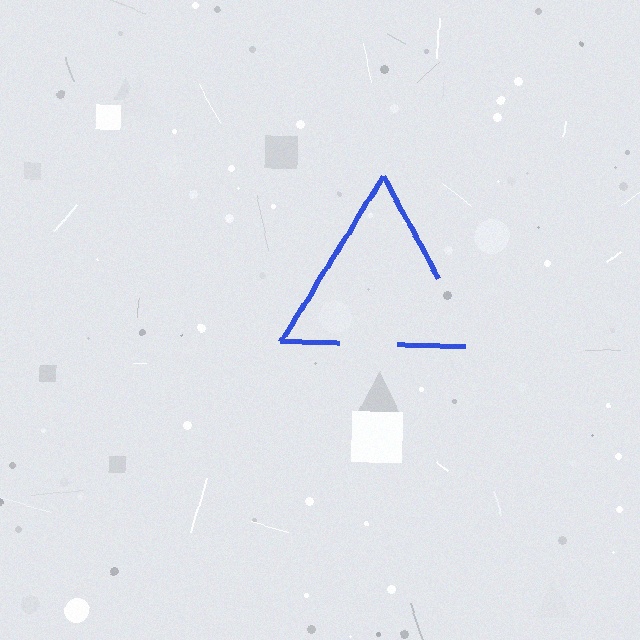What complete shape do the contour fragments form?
The contour fragments form a triangle.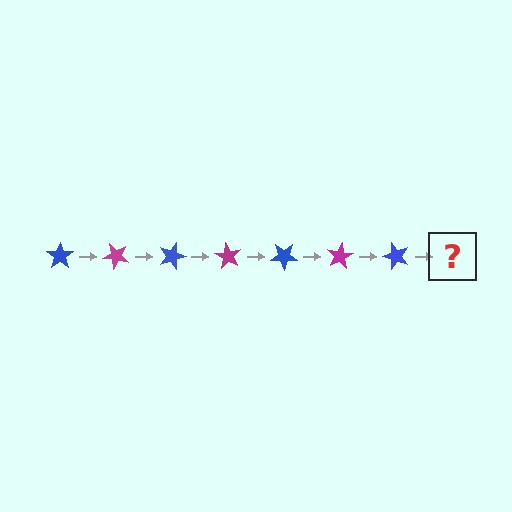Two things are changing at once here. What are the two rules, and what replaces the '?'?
The two rules are that it rotates 45 degrees each step and the color cycles through blue and magenta. The '?' should be a magenta star, rotated 315 degrees from the start.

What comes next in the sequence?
The next element should be a magenta star, rotated 315 degrees from the start.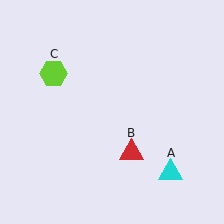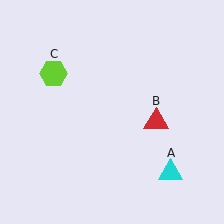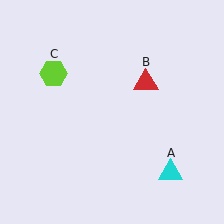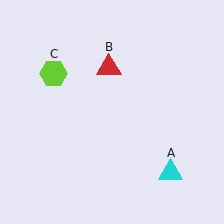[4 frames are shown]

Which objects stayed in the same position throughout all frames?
Cyan triangle (object A) and lime hexagon (object C) remained stationary.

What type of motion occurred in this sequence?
The red triangle (object B) rotated counterclockwise around the center of the scene.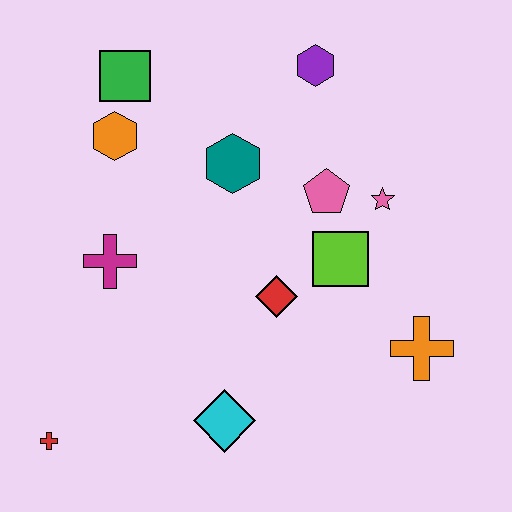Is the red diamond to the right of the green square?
Yes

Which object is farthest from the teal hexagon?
The red cross is farthest from the teal hexagon.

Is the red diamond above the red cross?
Yes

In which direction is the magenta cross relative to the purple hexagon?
The magenta cross is to the left of the purple hexagon.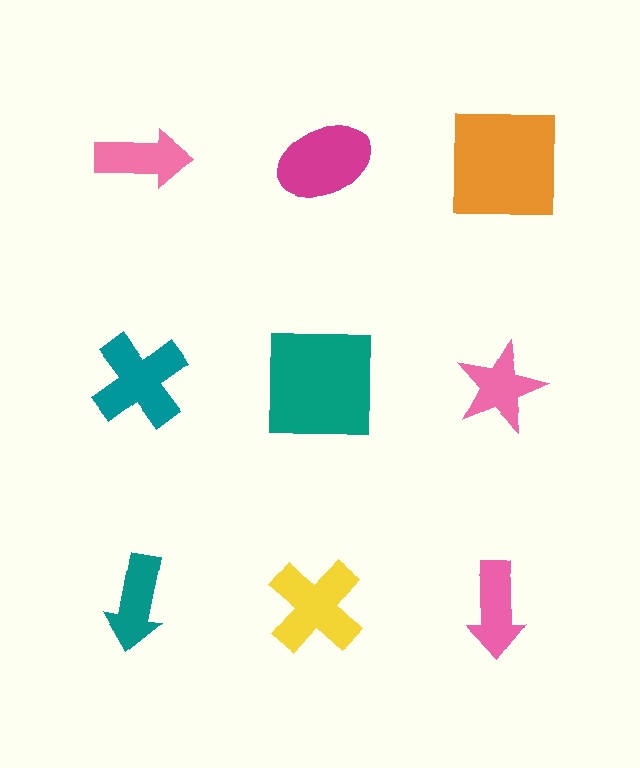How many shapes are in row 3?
3 shapes.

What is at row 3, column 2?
A yellow cross.